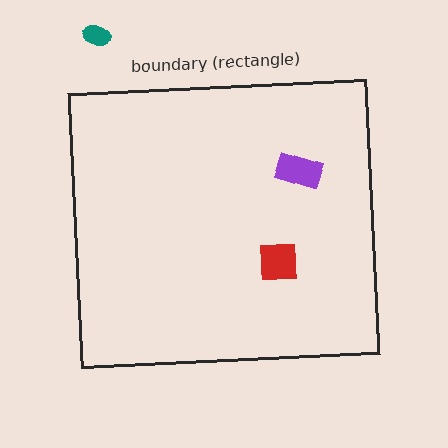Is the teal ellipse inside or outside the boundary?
Outside.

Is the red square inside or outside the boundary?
Inside.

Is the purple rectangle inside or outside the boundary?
Inside.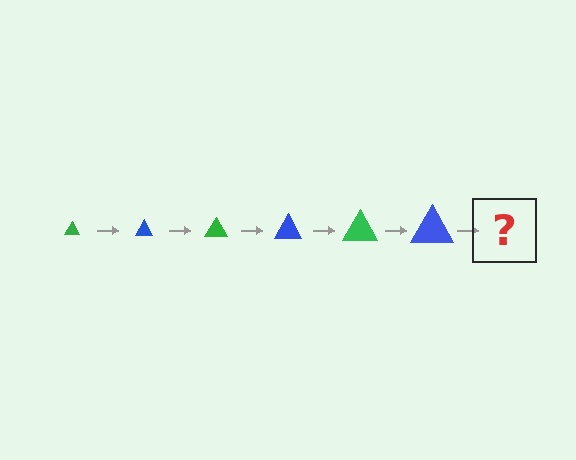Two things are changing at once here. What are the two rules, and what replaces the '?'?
The two rules are that the triangle grows larger each step and the color cycles through green and blue. The '?' should be a green triangle, larger than the previous one.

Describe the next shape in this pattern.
It should be a green triangle, larger than the previous one.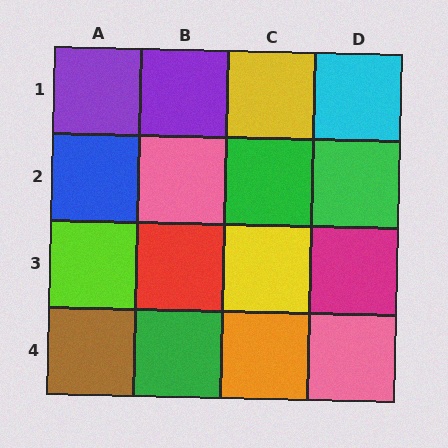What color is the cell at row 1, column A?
Purple.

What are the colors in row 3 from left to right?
Lime, red, yellow, magenta.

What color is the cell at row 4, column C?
Orange.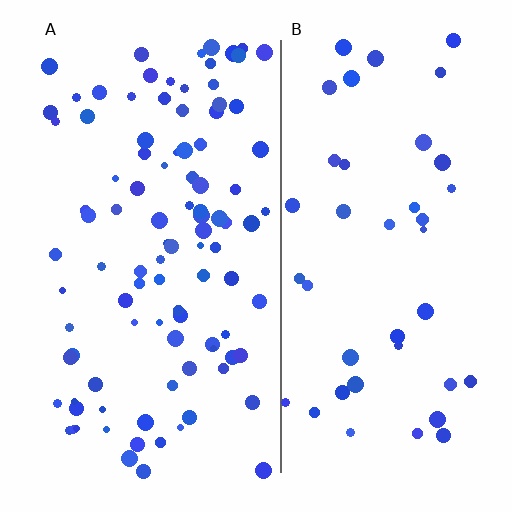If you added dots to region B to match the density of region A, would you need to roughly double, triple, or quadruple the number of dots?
Approximately double.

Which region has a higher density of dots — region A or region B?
A (the left).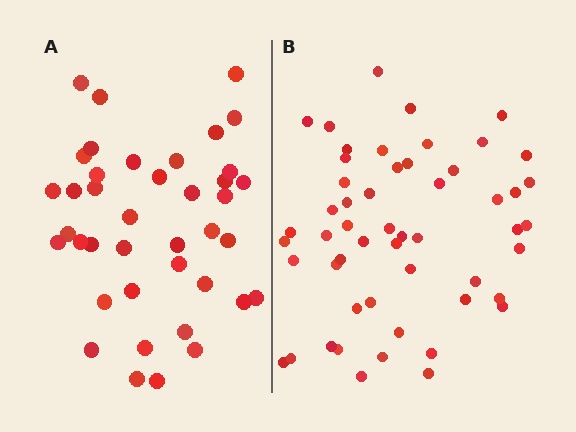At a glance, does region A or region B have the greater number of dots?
Region B (the right region) has more dots.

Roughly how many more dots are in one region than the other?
Region B has approximately 15 more dots than region A.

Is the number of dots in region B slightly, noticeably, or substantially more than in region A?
Region B has noticeably more, but not dramatically so. The ratio is roughly 1.3 to 1.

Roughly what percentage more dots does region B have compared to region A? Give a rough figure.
About 30% more.